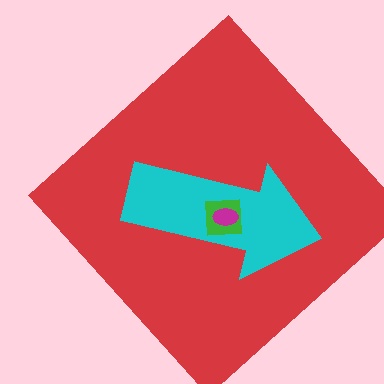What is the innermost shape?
The magenta ellipse.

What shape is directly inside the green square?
The magenta ellipse.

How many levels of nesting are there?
4.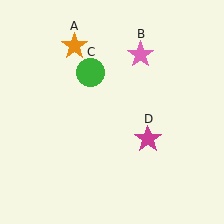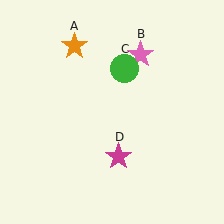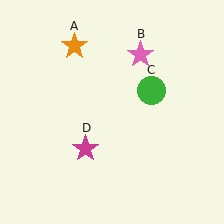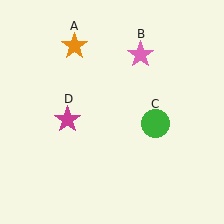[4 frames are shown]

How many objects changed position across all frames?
2 objects changed position: green circle (object C), magenta star (object D).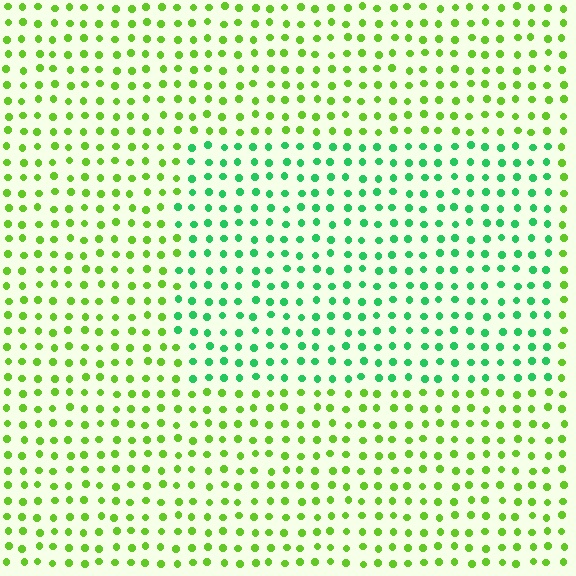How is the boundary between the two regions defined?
The boundary is defined purely by a slight shift in hue (about 43 degrees). Spacing, size, and orientation are identical on both sides.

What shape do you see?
I see a rectangle.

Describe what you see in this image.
The image is filled with small lime elements in a uniform arrangement. A rectangle-shaped region is visible where the elements are tinted to a slightly different hue, forming a subtle color boundary.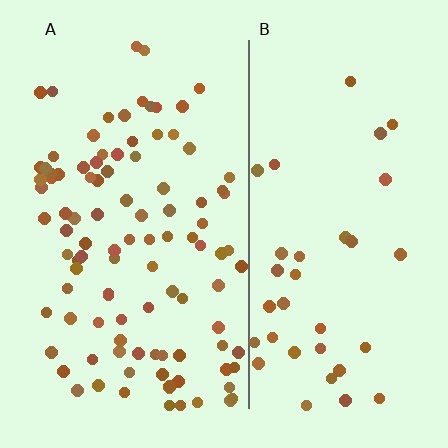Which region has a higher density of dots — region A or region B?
A (the left).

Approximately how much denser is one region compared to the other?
Approximately 2.8× — region A over region B.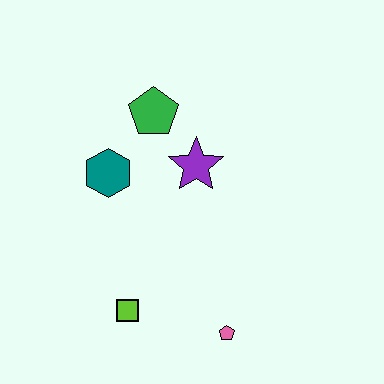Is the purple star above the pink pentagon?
Yes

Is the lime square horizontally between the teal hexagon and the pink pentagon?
Yes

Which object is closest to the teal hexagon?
The green pentagon is closest to the teal hexagon.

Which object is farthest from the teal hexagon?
The pink pentagon is farthest from the teal hexagon.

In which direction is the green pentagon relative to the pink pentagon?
The green pentagon is above the pink pentagon.